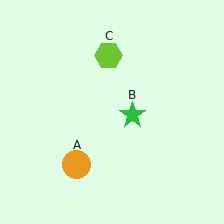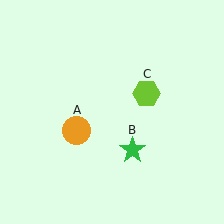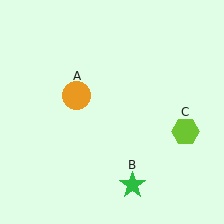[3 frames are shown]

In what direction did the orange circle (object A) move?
The orange circle (object A) moved up.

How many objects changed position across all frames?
3 objects changed position: orange circle (object A), green star (object B), lime hexagon (object C).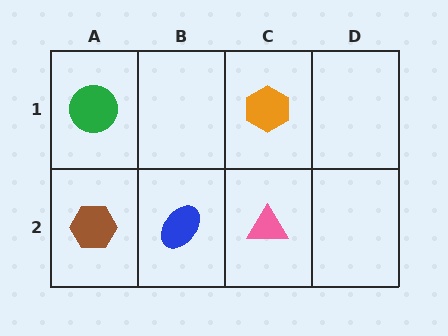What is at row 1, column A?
A green circle.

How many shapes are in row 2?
3 shapes.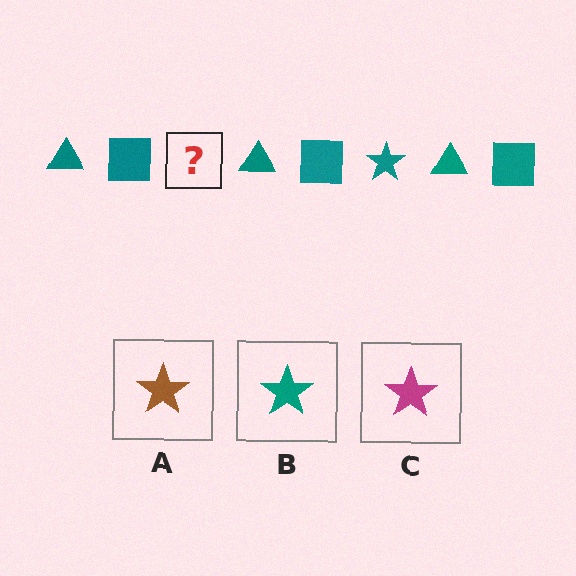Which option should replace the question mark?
Option B.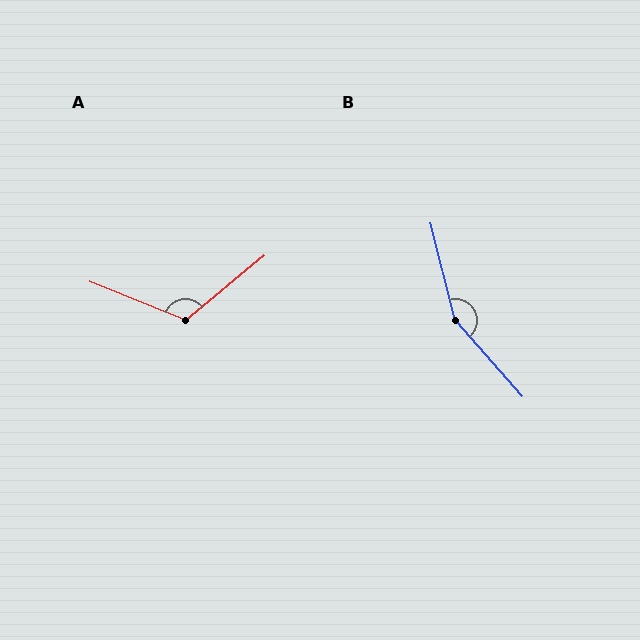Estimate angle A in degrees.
Approximately 119 degrees.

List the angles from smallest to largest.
A (119°), B (153°).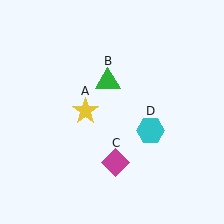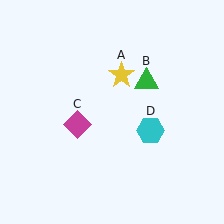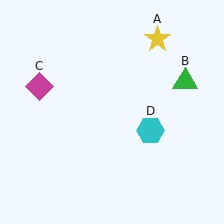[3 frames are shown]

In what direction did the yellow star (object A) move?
The yellow star (object A) moved up and to the right.